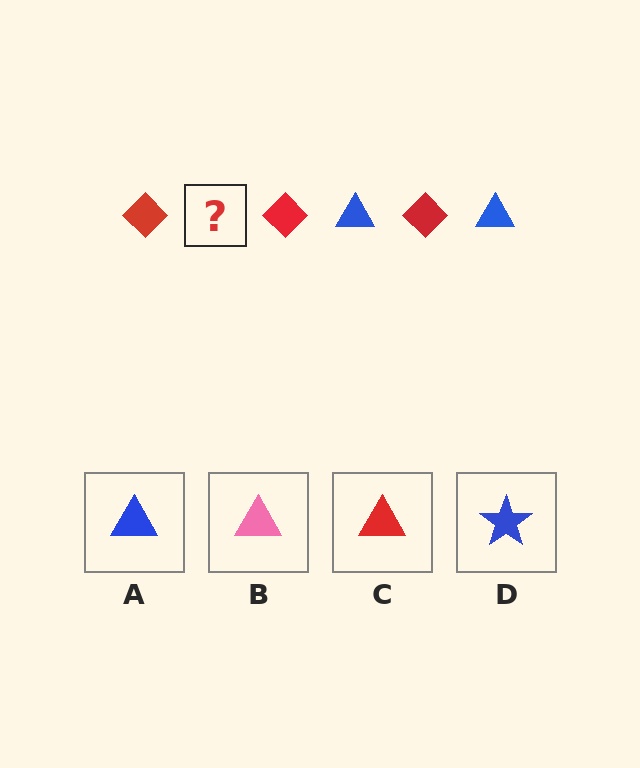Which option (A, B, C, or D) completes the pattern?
A.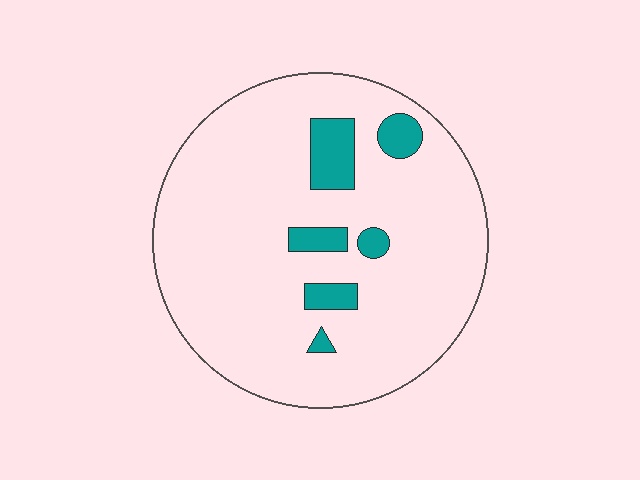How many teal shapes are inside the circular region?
6.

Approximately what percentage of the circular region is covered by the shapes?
Approximately 10%.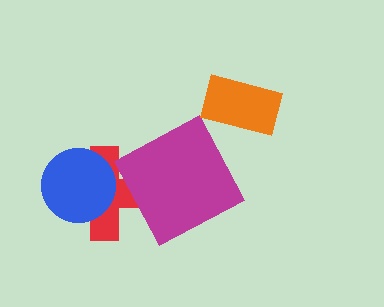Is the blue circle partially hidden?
No, no other shape covers it.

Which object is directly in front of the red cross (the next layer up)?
The blue circle is directly in front of the red cross.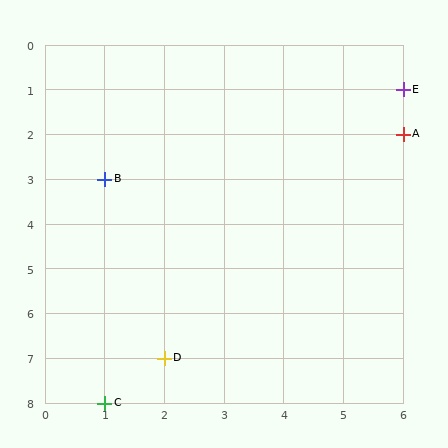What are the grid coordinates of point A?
Point A is at grid coordinates (6, 2).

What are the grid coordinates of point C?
Point C is at grid coordinates (1, 8).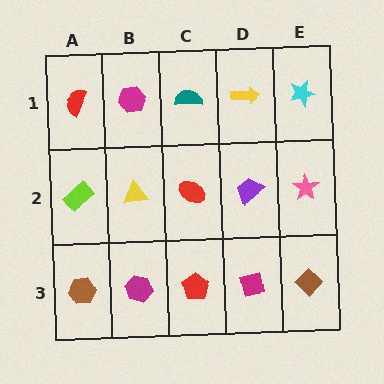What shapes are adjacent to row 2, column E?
A cyan star (row 1, column E), a brown diamond (row 3, column E), a purple trapezoid (row 2, column D).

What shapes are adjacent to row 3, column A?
A lime rectangle (row 2, column A), a magenta hexagon (row 3, column B).